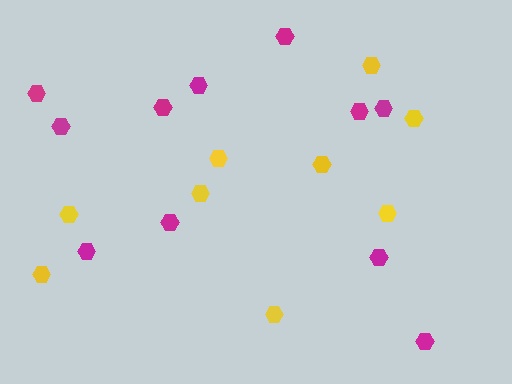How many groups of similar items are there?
There are 2 groups: one group of magenta hexagons (11) and one group of yellow hexagons (9).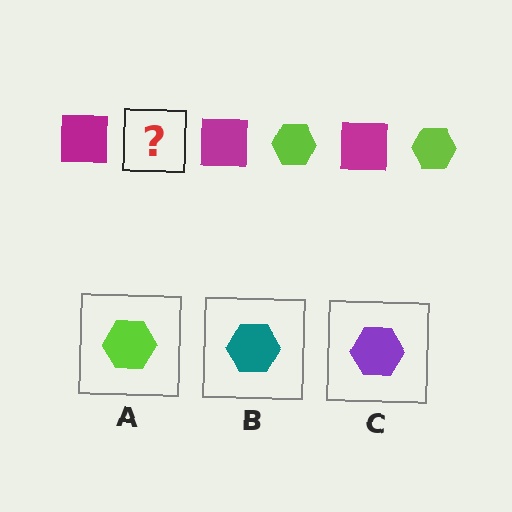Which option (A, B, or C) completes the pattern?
A.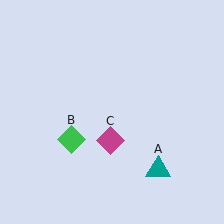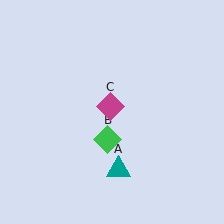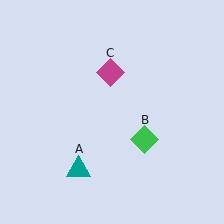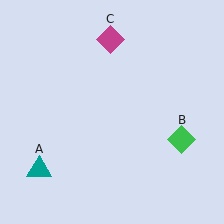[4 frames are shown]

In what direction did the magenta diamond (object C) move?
The magenta diamond (object C) moved up.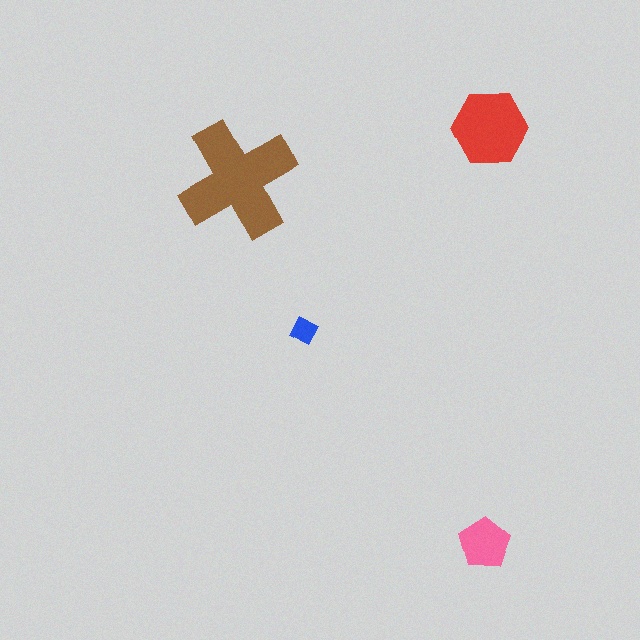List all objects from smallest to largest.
The blue diamond, the pink pentagon, the red hexagon, the brown cross.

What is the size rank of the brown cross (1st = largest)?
1st.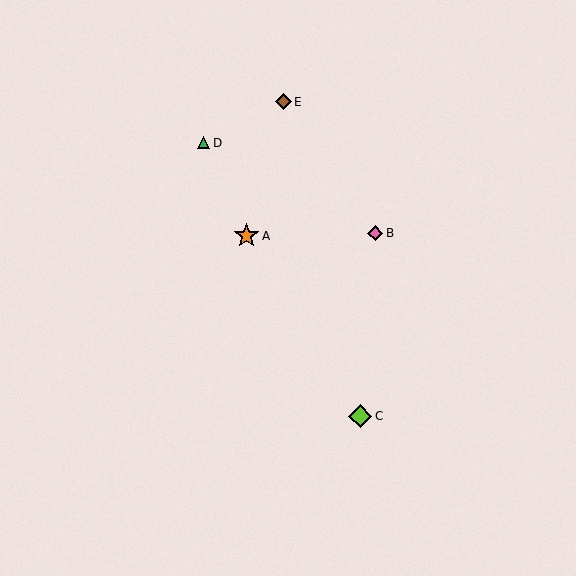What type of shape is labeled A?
Shape A is an orange star.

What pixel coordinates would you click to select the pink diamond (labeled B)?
Click at (375, 233) to select the pink diamond B.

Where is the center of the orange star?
The center of the orange star is at (246, 236).